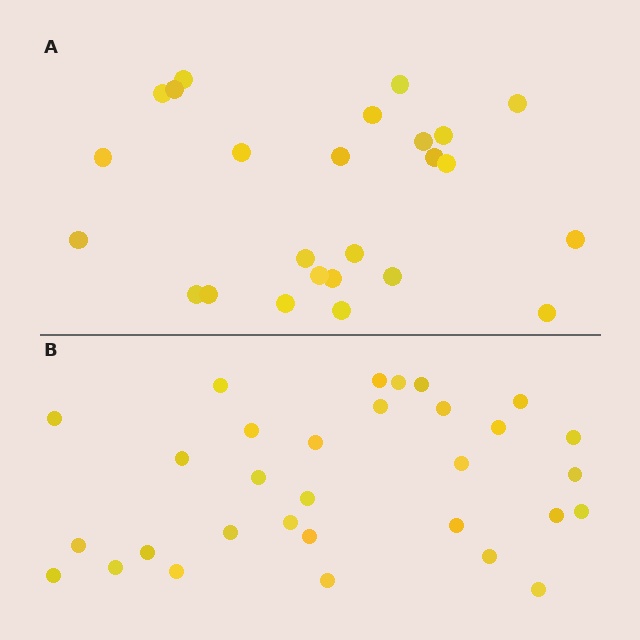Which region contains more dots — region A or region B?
Region B (the bottom region) has more dots.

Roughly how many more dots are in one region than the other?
Region B has about 6 more dots than region A.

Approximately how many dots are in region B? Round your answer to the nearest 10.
About 30 dots. (The exact count is 31, which rounds to 30.)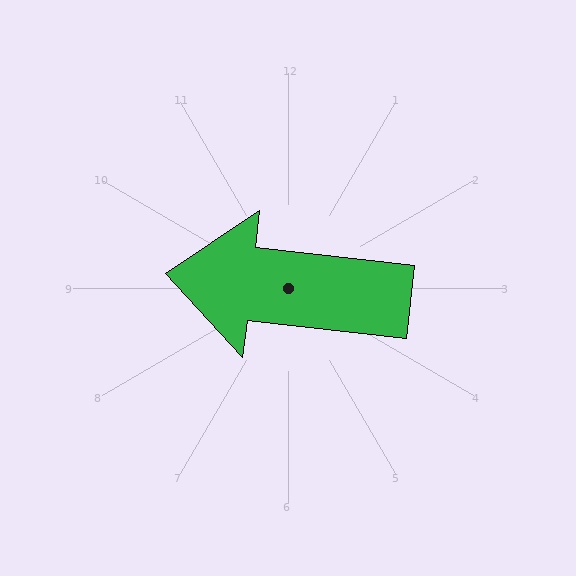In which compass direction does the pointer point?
West.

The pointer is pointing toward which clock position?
Roughly 9 o'clock.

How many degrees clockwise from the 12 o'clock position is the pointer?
Approximately 277 degrees.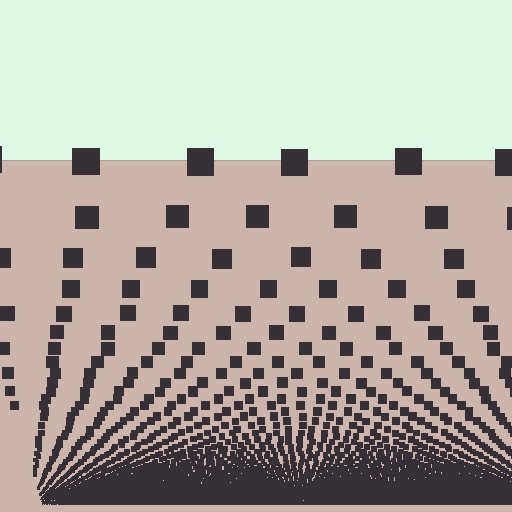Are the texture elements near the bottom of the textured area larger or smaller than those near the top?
Smaller. The gradient is inverted — elements near the bottom are smaller and denser.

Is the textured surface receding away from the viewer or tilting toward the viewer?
The surface appears to tilt toward the viewer. Texture elements get larger and sparser toward the top.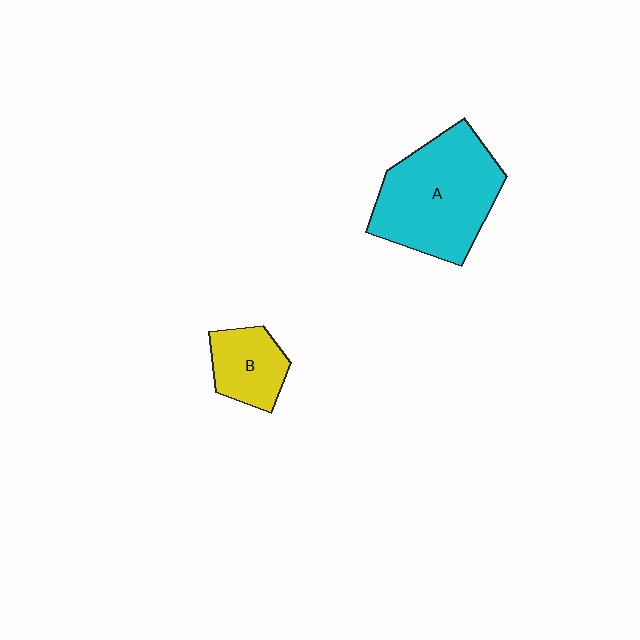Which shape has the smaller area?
Shape B (yellow).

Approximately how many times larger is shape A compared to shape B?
Approximately 2.4 times.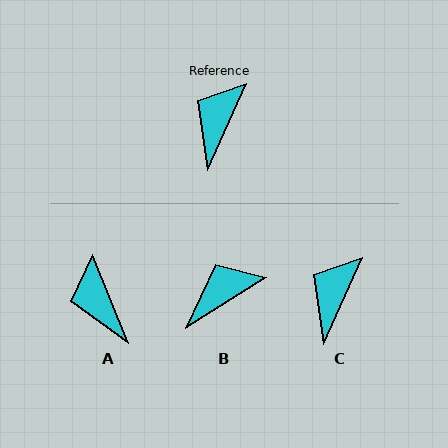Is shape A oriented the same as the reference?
No, it is off by about 46 degrees.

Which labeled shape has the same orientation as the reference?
C.